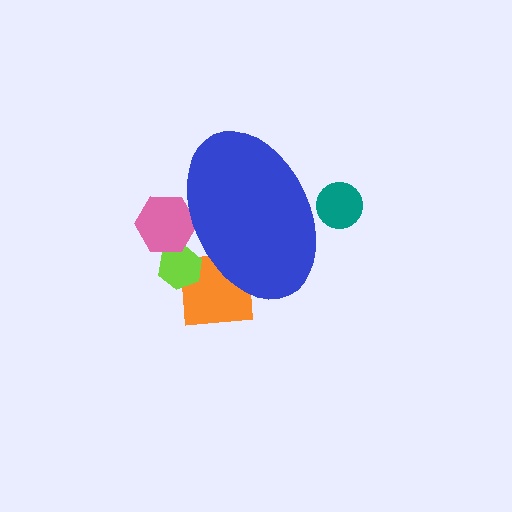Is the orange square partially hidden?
Yes, the orange square is partially hidden behind the blue ellipse.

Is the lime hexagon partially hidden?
Yes, the lime hexagon is partially hidden behind the blue ellipse.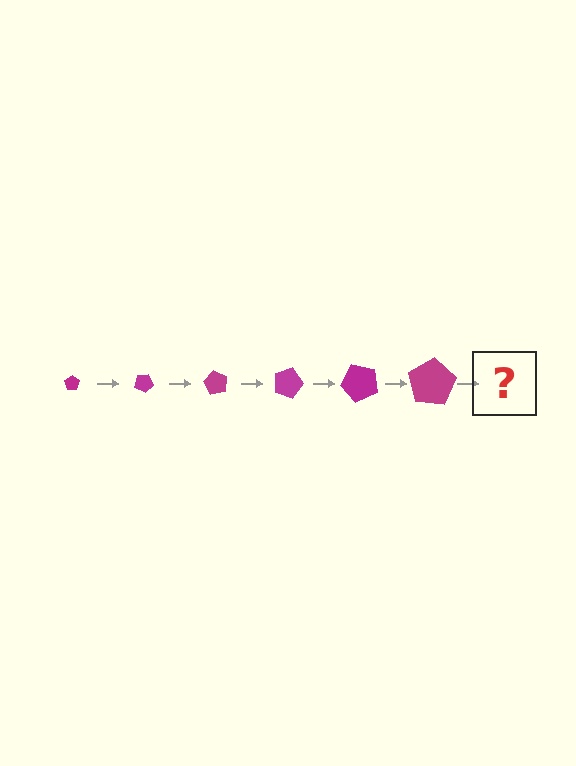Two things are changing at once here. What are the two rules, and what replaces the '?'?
The two rules are that the pentagon grows larger each step and it rotates 30 degrees each step. The '?' should be a pentagon, larger than the previous one and rotated 180 degrees from the start.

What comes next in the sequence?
The next element should be a pentagon, larger than the previous one and rotated 180 degrees from the start.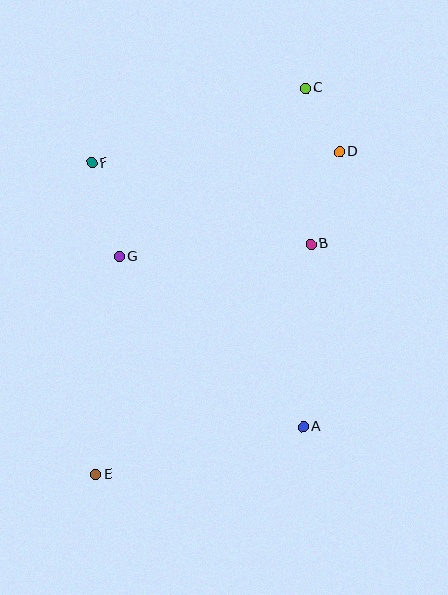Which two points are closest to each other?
Points C and D are closest to each other.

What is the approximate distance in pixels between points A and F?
The distance between A and F is approximately 338 pixels.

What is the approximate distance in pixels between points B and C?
The distance between B and C is approximately 156 pixels.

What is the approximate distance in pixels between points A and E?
The distance between A and E is approximately 213 pixels.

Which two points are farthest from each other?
Points C and E are farthest from each other.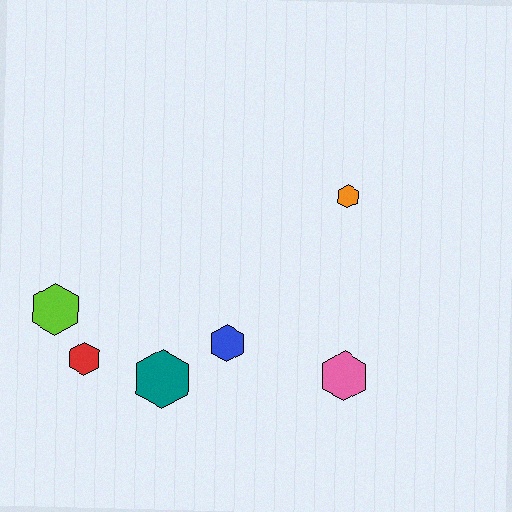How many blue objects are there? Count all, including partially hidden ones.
There is 1 blue object.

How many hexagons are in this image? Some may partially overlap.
There are 6 hexagons.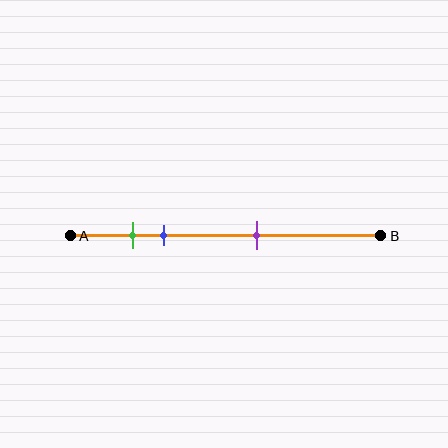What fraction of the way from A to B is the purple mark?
The purple mark is approximately 60% (0.6) of the way from A to B.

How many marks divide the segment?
There are 3 marks dividing the segment.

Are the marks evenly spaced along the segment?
No, the marks are not evenly spaced.